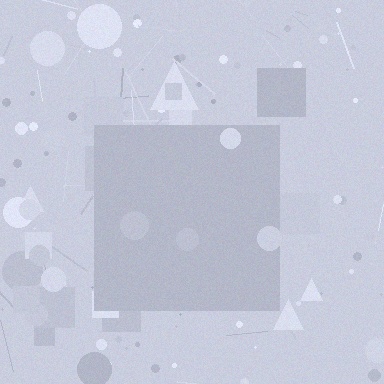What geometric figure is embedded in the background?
A square is embedded in the background.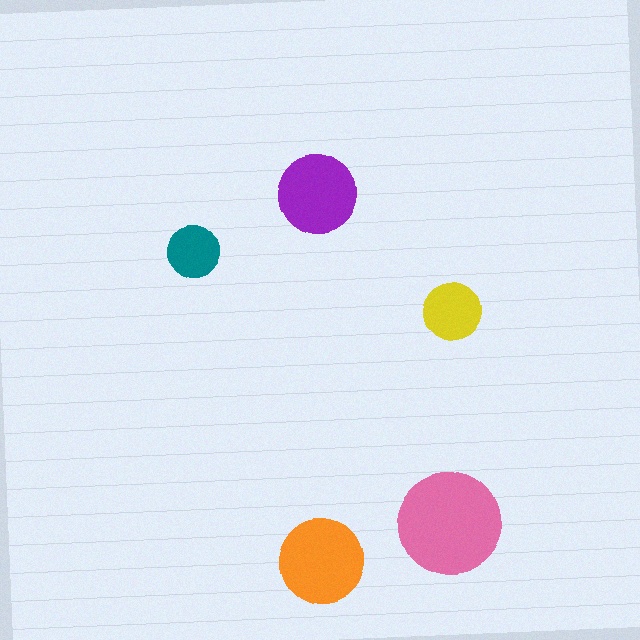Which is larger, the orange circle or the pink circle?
The pink one.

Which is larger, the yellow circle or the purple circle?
The purple one.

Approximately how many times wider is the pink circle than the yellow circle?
About 2 times wider.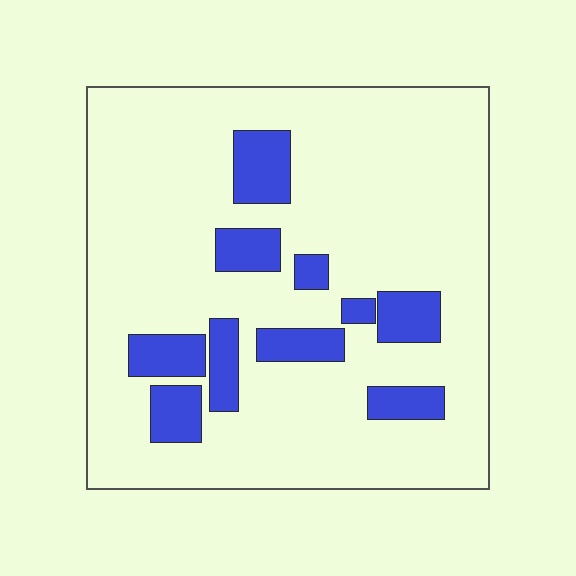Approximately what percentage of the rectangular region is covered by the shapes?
Approximately 15%.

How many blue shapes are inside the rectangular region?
10.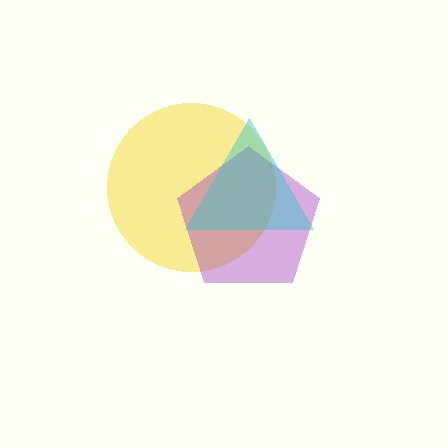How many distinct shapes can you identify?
There are 3 distinct shapes: a yellow circle, a purple pentagon, a cyan triangle.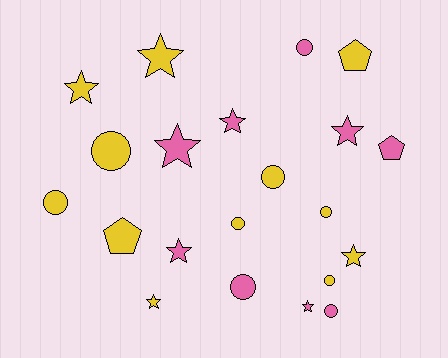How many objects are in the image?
There are 21 objects.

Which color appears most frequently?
Yellow, with 12 objects.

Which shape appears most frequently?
Circle, with 9 objects.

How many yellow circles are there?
There are 6 yellow circles.